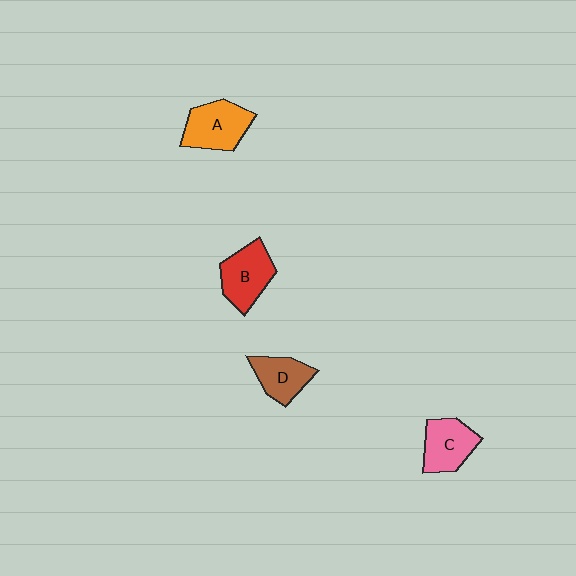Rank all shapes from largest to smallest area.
From largest to smallest: A (orange), B (red), C (pink), D (brown).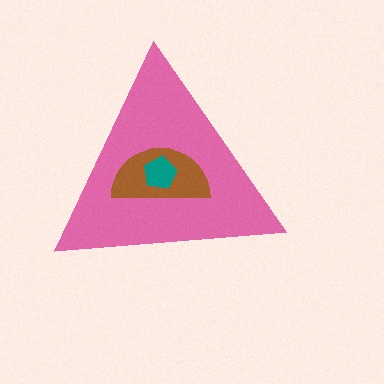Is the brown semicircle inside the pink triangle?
Yes.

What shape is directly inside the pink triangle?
The brown semicircle.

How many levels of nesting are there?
3.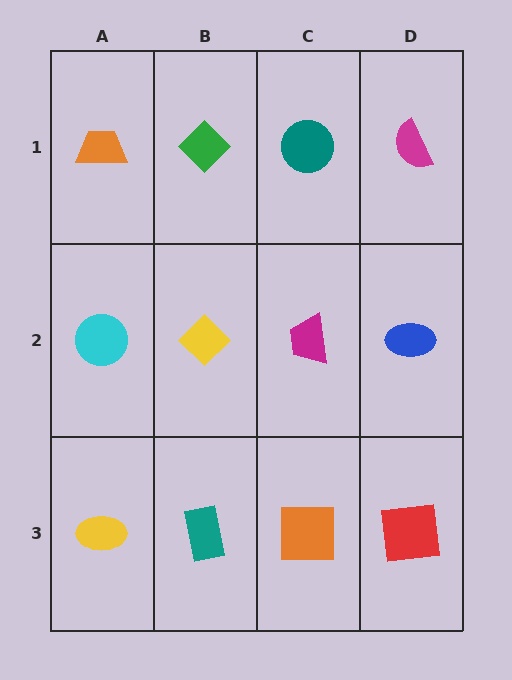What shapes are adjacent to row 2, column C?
A teal circle (row 1, column C), an orange square (row 3, column C), a yellow diamond (row 2, column B), a blue ellipse (row 2, column D).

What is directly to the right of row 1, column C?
A magenta semicircle.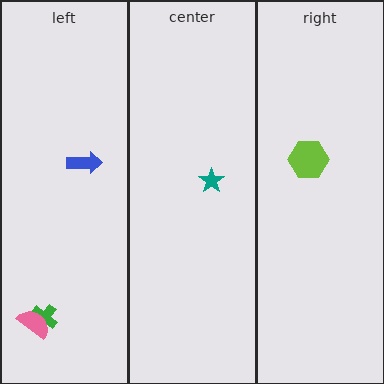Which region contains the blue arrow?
The left region.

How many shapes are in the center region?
1.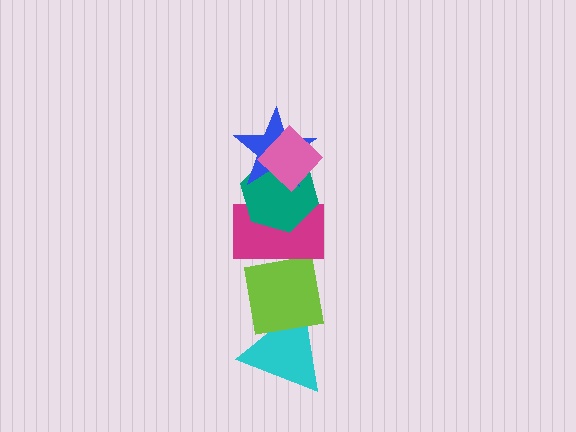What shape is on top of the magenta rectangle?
The teal hexagon is on top of the magenta rectangle.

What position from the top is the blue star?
The blue star is 2nd from the top.